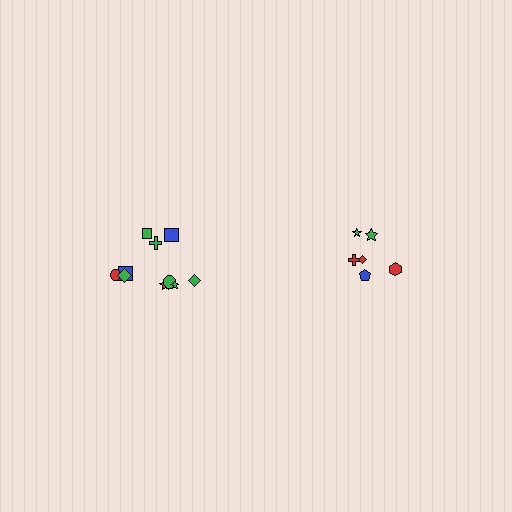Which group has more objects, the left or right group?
The left group.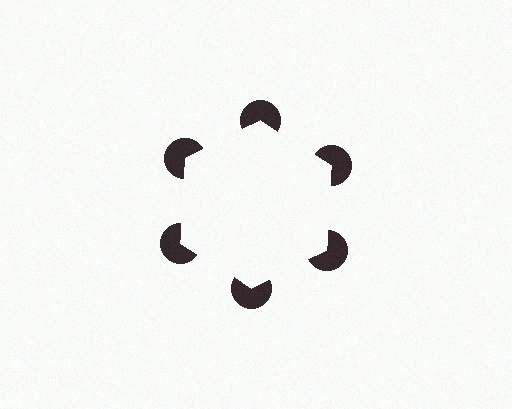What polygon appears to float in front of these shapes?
An illusory hexagon — its edges are inferred from the aligned wedge cuts in the pac-man discs, not physically drawn.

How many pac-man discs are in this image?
There are 6 — one at each vertex of the illusory hexagon.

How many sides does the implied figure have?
6 sides.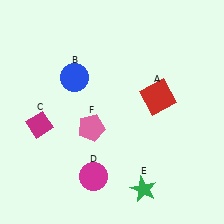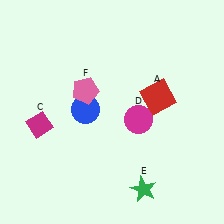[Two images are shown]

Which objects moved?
The objects that moved are: the blue circle (B), the magenta circle (D), the pink pentagon (F).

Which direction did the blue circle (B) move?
The blue circle (B) moved down.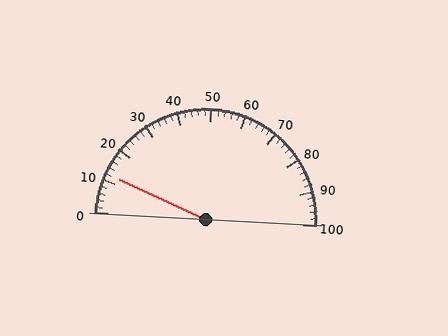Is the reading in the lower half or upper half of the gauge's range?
The reading is in the lower half of the range (0 to 100).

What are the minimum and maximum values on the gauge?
The gauge ranges from 0 to 100.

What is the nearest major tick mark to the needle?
The nearest major tick mark is 10.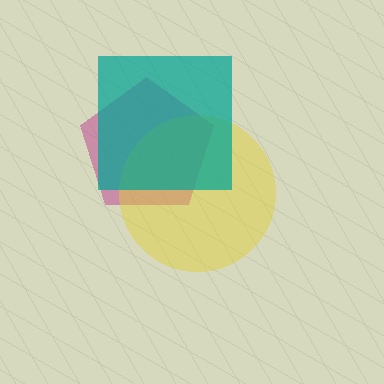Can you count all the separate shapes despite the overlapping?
Yes, there are 3 separate shapes.